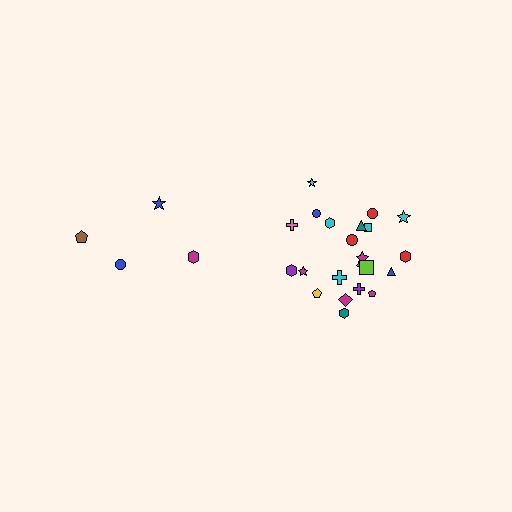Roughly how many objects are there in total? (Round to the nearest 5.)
Roughly 25 objects in total.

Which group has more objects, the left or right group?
The right group.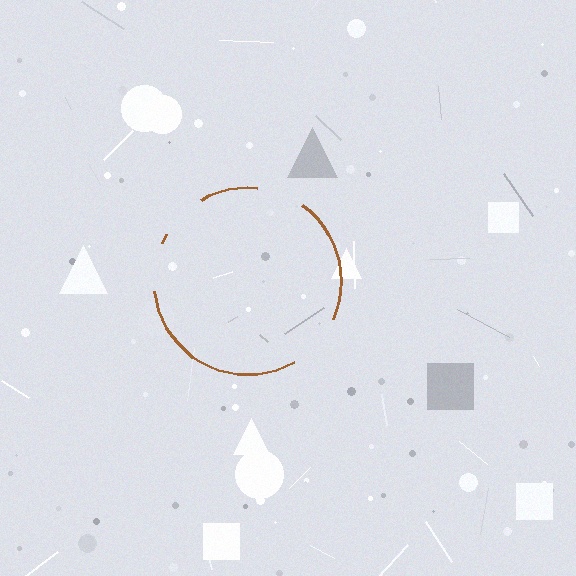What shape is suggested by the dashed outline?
The dashed outline suggests a circle.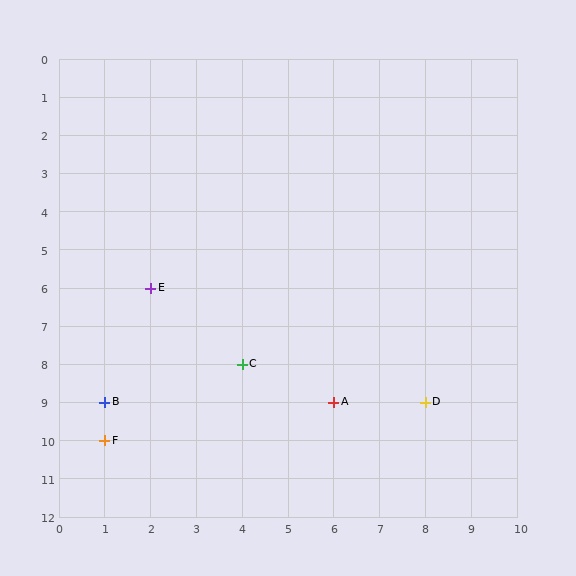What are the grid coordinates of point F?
Point F is at grid coordinates (1, 10).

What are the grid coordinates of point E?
Point E is at grid coordinates (2, 6).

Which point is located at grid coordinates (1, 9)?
Point B is at (1, 9).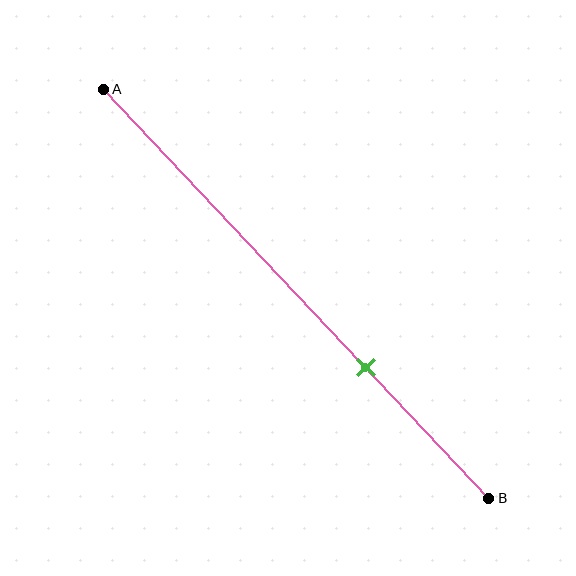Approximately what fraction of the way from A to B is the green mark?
The green mark is approximately 70% of the way from A to B.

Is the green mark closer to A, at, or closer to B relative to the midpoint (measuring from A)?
The green mark is closer to point B than the midpoint of segment AB.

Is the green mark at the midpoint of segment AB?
No, the mark is at about 70% from A, not at the 50% midpoint.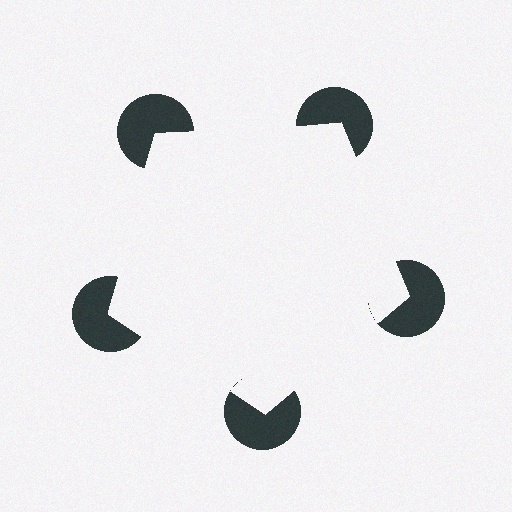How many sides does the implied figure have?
5 sides.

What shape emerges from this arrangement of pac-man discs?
An illusory pentagon — its edges are inferred from the aligned wedge cuts in the pac-man discs, not physically drawn.